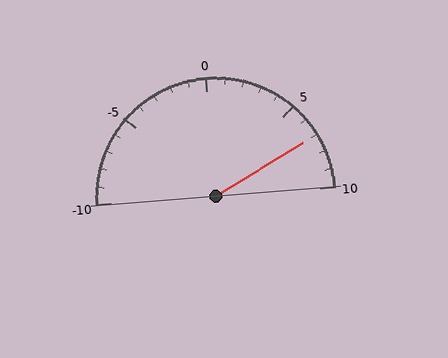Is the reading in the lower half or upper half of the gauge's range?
The reading is in the upper half of the range (-10 to 10).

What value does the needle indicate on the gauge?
The needle indicates approximately 7.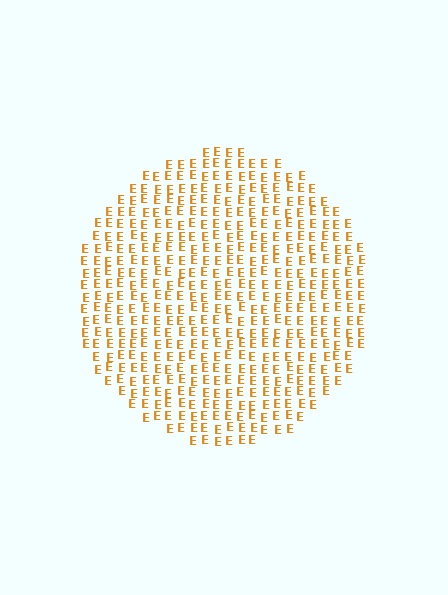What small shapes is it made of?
It is made of small letter E's.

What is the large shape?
The large shape is a circle.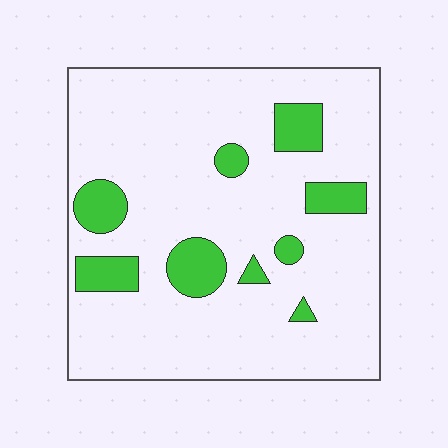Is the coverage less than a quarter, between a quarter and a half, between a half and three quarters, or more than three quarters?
Less than a quarter.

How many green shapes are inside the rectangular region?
9.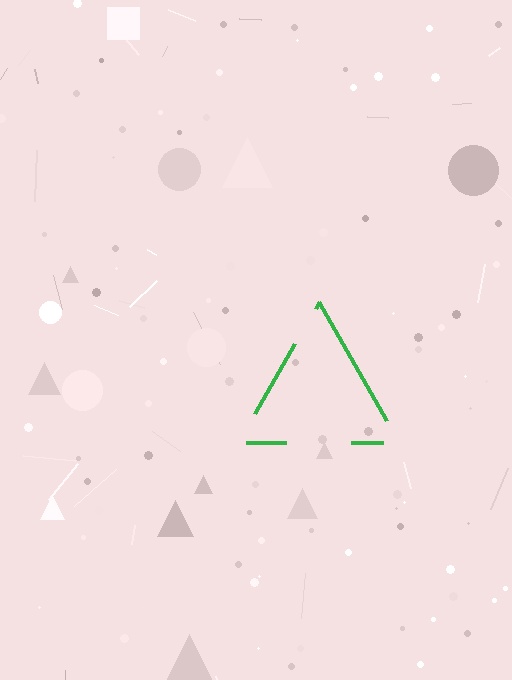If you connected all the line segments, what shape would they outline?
They would outline a triangle.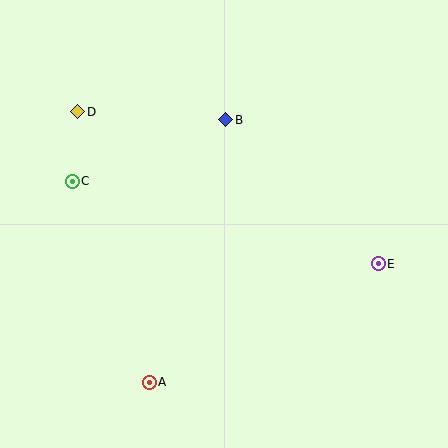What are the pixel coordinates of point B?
Point B is at (226, 120).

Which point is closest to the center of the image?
Point B at (226, 120) is closest to the center.